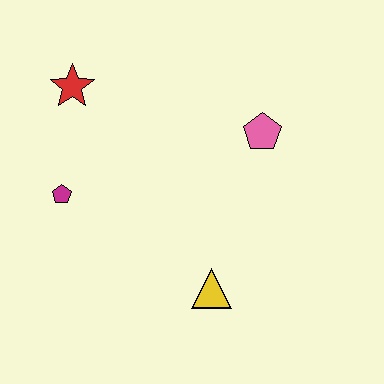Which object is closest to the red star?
The magenta pentagon is closest to the red star.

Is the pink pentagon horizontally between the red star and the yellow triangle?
No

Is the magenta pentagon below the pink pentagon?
Yes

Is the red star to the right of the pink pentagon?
No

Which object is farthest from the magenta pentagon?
The pink pentagon is farthest from the magenta pentagon.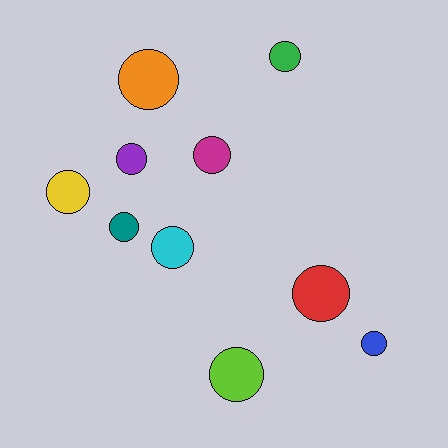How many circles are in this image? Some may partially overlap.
There are 10 circles.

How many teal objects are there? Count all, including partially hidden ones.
There is 1 teal object.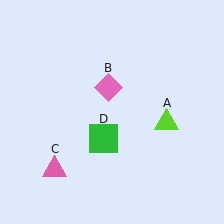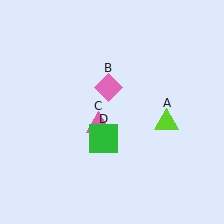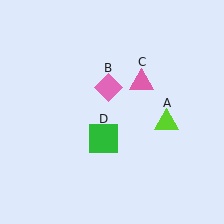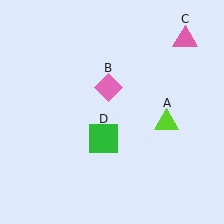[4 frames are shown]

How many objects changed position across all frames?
1 object changed position: pink triangle (object C).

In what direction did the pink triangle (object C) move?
The pink triangle (object C) moved up and to the right.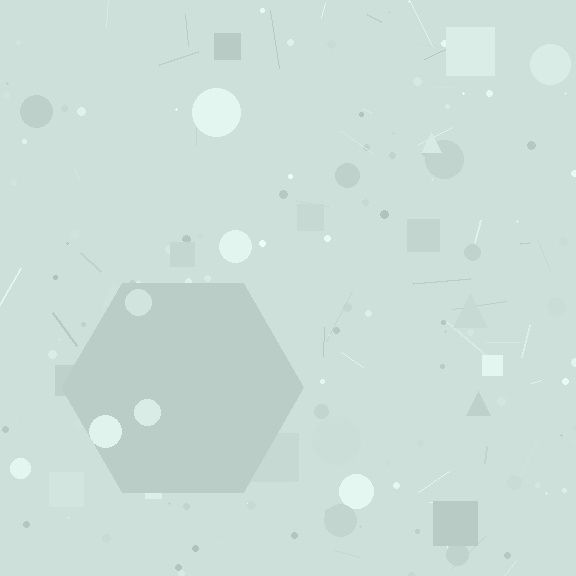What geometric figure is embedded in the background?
A hexagon is embedded in the background.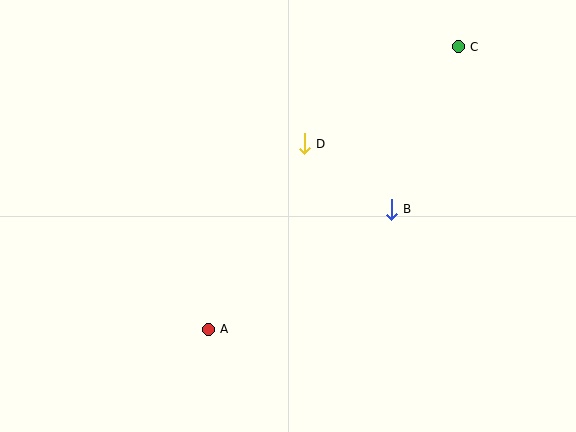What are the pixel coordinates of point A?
Point A is at (208, 329).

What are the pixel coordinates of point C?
Point C is at (458, 47).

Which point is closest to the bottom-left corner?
Point A is closest to the bottom-left corner.